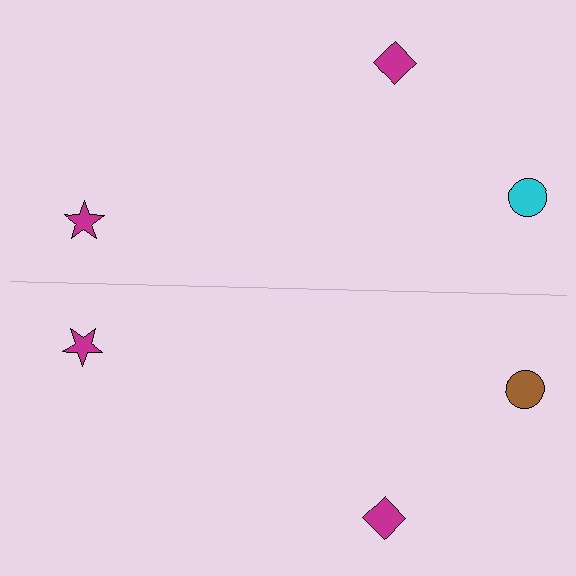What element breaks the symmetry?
The brown circle on the bottom side breaks the symmetry — its mirror counterpart is cyan.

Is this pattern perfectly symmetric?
No, the pattern is not perfectly symmetric. The brown circle on the bottom side breaks the symmetry — its mirror counterpart is cyan.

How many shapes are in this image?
There are 6 shapes in this image.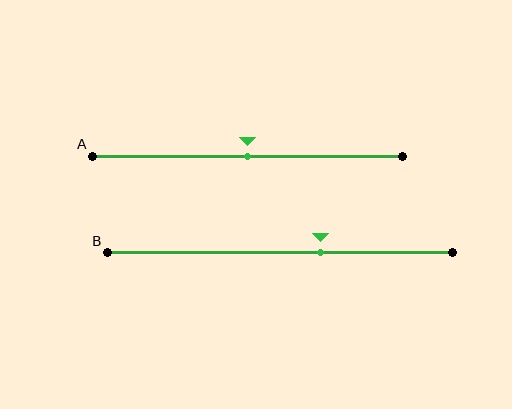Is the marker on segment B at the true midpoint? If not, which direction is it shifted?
No, the marker on segment B is shifted to the right by about 12% of the segment length.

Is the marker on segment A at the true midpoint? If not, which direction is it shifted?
Yes, the marker on segment A is at the true midpoint.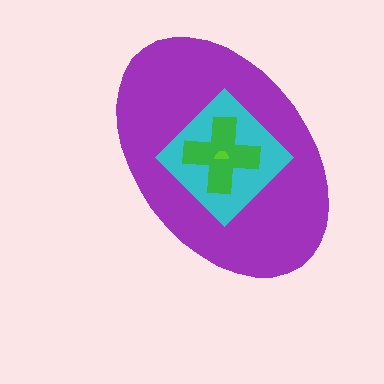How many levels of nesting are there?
4.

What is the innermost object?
The lime semicircle.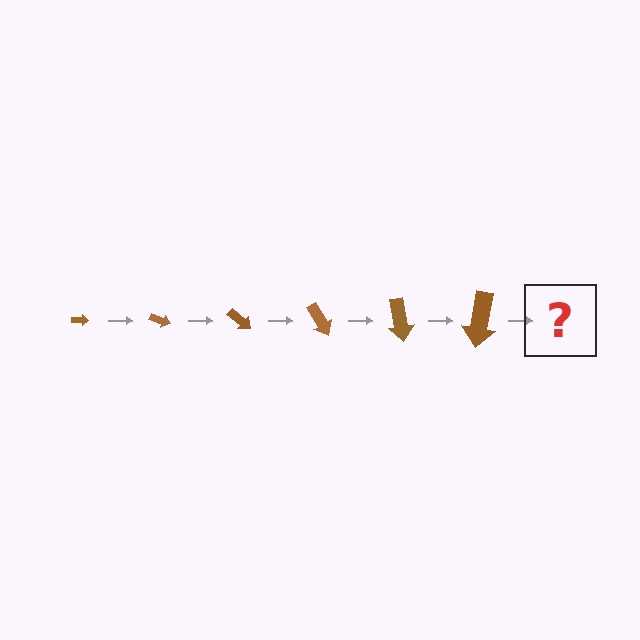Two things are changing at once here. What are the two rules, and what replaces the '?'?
The two rules are that the arrow grows larger each step and it rotates 20 degrees each step. The '?' should be an arrow, larger than the previous one and rotated 120 degrees from the start.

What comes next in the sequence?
The next element should be an arrow, larger than the previous one and rotated 120 degrees from the start.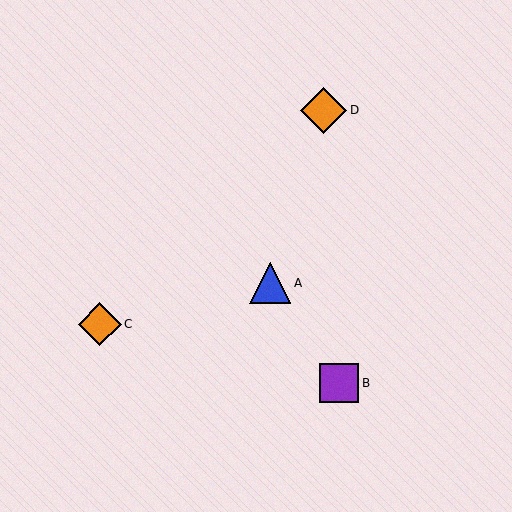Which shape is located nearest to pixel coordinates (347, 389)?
The purple square (labeled B) at (339, 383) is nearest to that location.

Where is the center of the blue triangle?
The center of the blue triangle is at (270, 283).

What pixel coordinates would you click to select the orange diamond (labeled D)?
Click at (324, 110) to select the orange diamond D.